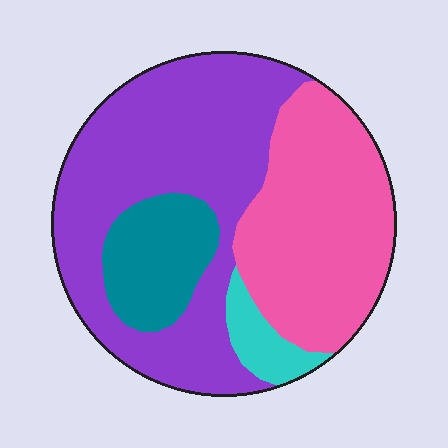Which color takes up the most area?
Purple, at roughly 50%.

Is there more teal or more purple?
Purple.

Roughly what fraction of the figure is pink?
Pink takes up about one third (1/3) of the figure.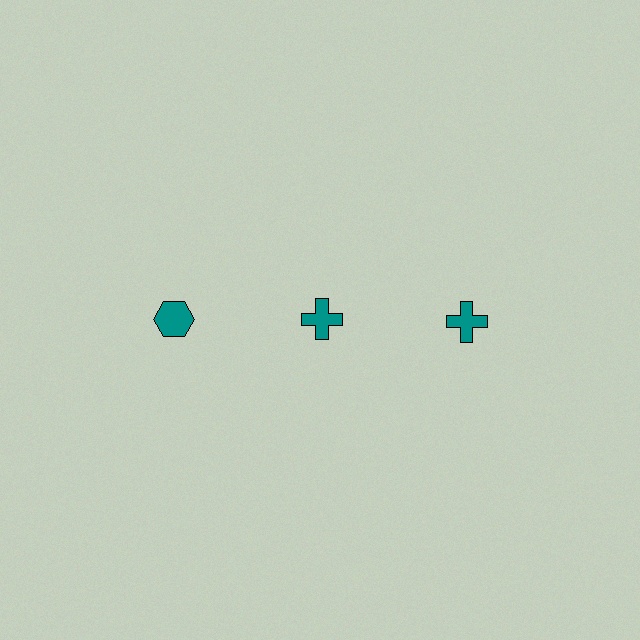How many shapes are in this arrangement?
There are 3 shapes arranged in a grid pattern.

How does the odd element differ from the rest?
It has a different shape: hexagon instead of cross.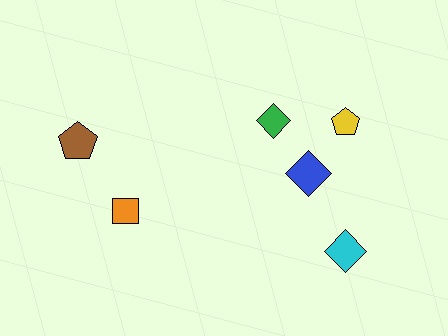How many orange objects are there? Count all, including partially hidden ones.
There is 1 orange object.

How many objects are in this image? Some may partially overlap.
There are 6 objects.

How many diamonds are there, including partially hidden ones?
There are 3 diamonds.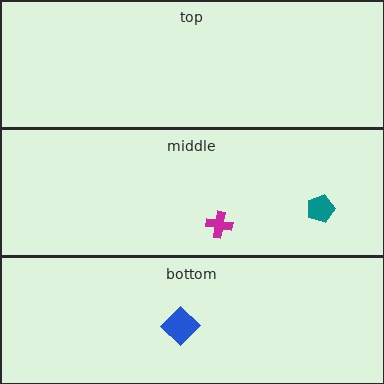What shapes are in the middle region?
The teal pentagon, the magenta cross.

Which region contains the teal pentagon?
The middle region.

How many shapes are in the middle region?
2.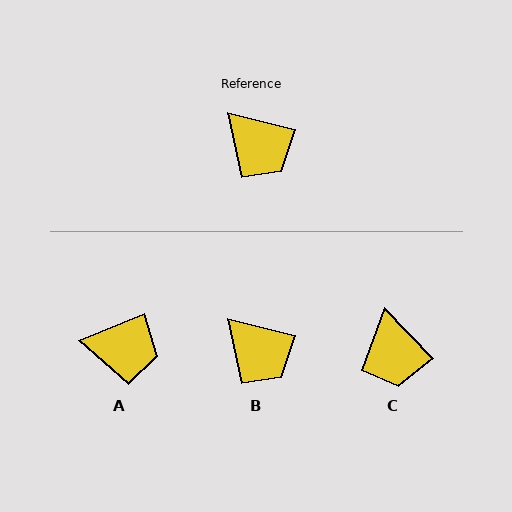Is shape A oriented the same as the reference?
No, it is off by about 36 degrees.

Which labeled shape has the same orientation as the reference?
B.